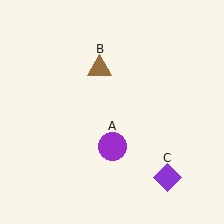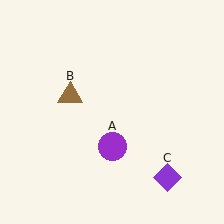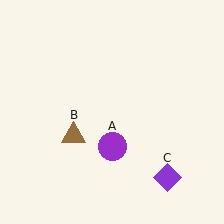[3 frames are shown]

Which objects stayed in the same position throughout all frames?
Purple circle (object A) and purple diamond (object C) remained stationary.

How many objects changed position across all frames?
1 object changed position: brown triangle (object B).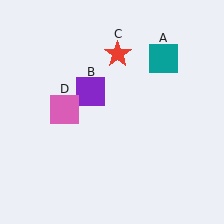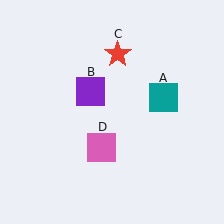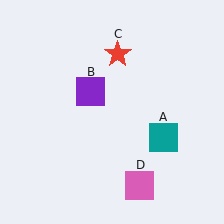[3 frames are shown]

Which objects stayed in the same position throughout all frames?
Purple square (object B) and red star (object C) remained stationary.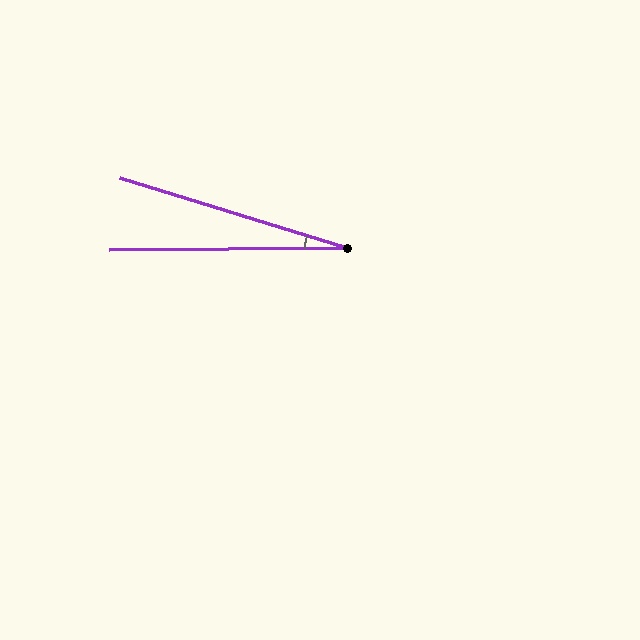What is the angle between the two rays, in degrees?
Approximately 17 degrees.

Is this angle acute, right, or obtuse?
It is acute.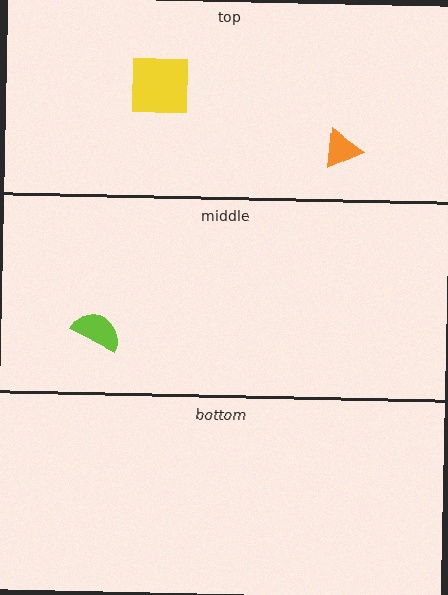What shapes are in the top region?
The orange triangle, the yellow square.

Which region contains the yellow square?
The top region.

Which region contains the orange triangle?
The top region.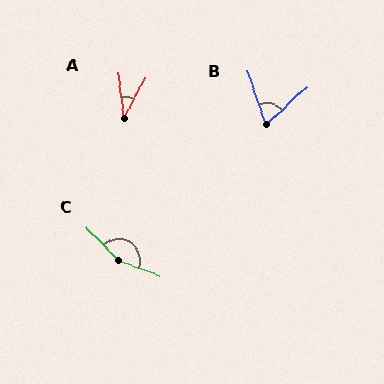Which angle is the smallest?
A, at approximately 34 degrees.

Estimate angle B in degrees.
Approximately 66 degrees.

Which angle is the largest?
C, at approximately 155 degrees.